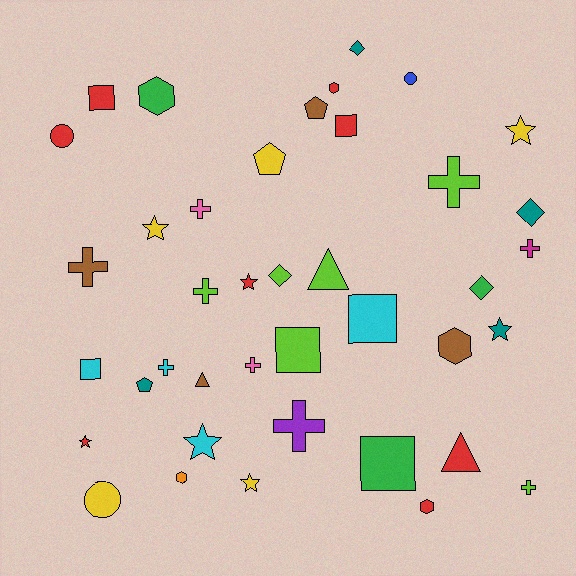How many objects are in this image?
There are 40 objects.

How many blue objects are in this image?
There is 1 blue object.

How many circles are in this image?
There are 3 circles.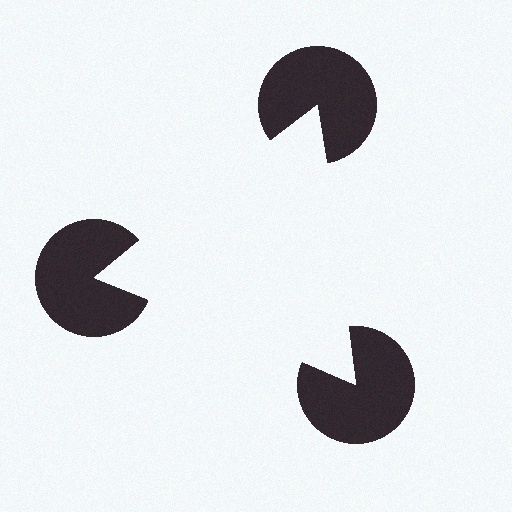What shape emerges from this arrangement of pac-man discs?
An illusory triangle — its edges are inferred from the aligned wedge cuts in the pac-man discs, not physically drawn.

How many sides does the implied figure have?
3 sides.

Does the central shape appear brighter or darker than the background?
It typically appears slightly brighter than the background, even though no actual brightness change is drawn.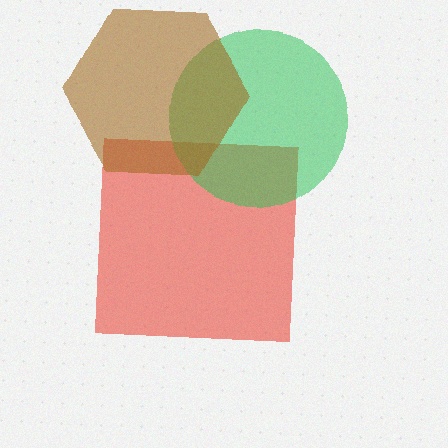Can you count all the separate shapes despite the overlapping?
Yes, there are 3 separate shapes.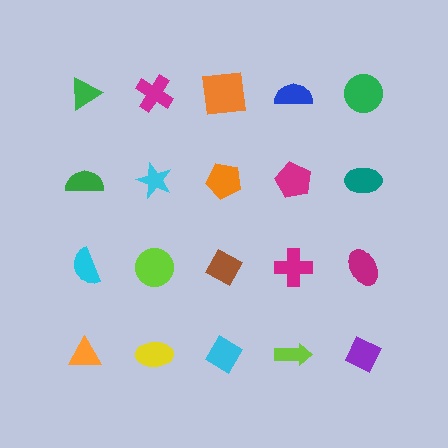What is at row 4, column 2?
A yellow ellipse.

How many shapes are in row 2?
5 shapes.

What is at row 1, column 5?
A green circle.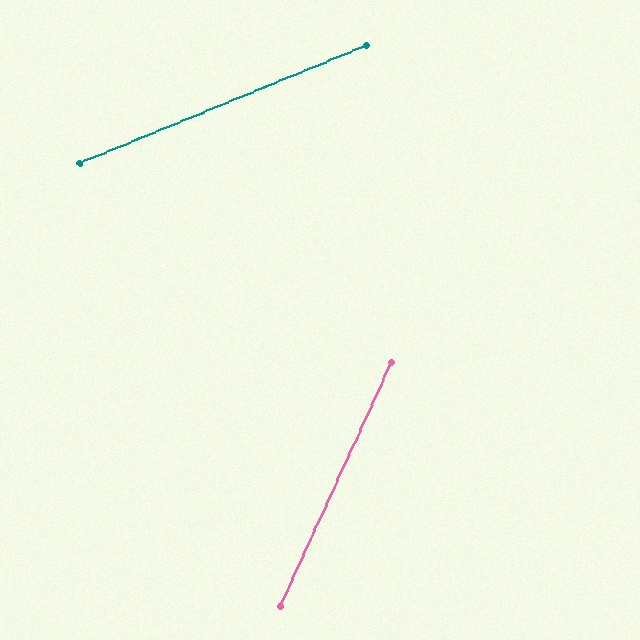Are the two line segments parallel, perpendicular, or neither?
Neither parallel nor perpendicular — they differ by about 43°.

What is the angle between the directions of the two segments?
Approximately 43 degrees.